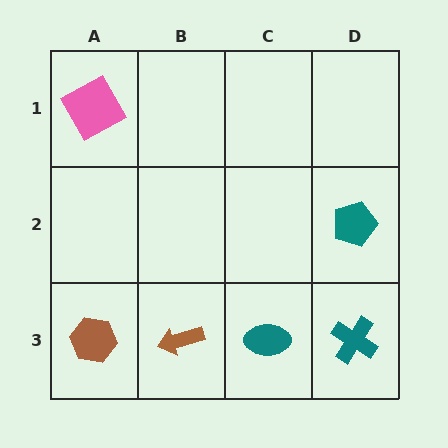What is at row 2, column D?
A teal pentagon.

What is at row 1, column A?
A pink square.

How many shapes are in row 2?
1 shape.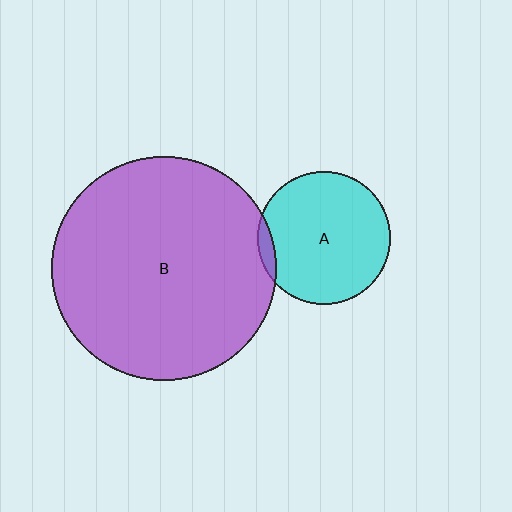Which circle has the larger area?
Circle B (purple).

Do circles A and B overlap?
Yes.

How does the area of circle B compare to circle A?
Approximately 2.9 times.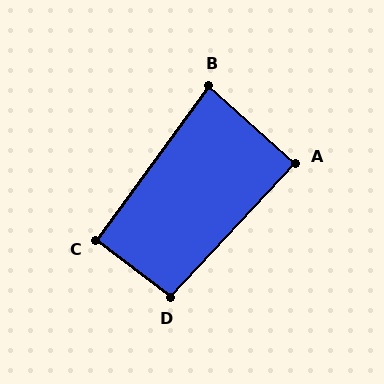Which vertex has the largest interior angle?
D, at approximately 96 degrees.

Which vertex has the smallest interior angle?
B, at approximately 84 degrees.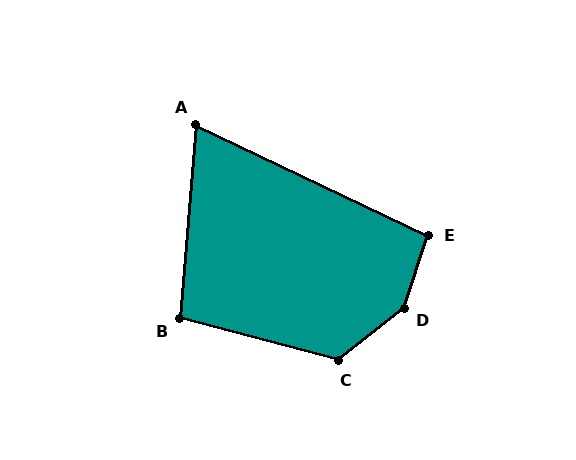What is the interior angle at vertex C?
Approximately 127 degrees (obtuse).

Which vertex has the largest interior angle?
D, at approximately 147 degrees.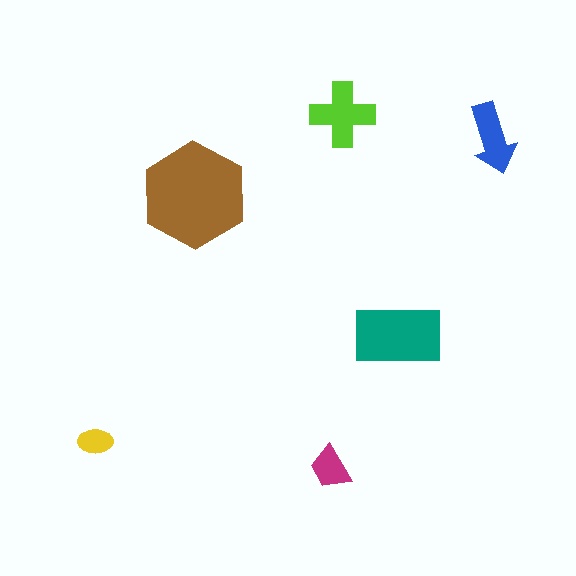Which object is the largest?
The brown hexagon.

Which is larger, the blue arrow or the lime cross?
The lime cross.